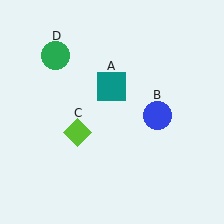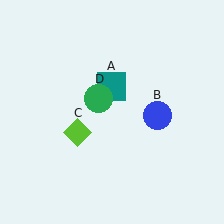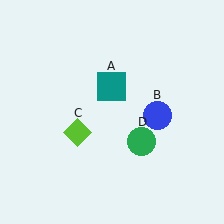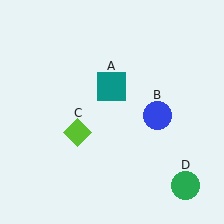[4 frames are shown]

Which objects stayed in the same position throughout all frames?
Teal square (object A) and blue circle (object B) and lime diamond (object C) remained stationary.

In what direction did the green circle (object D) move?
The green circle (object D) moved down and to the right.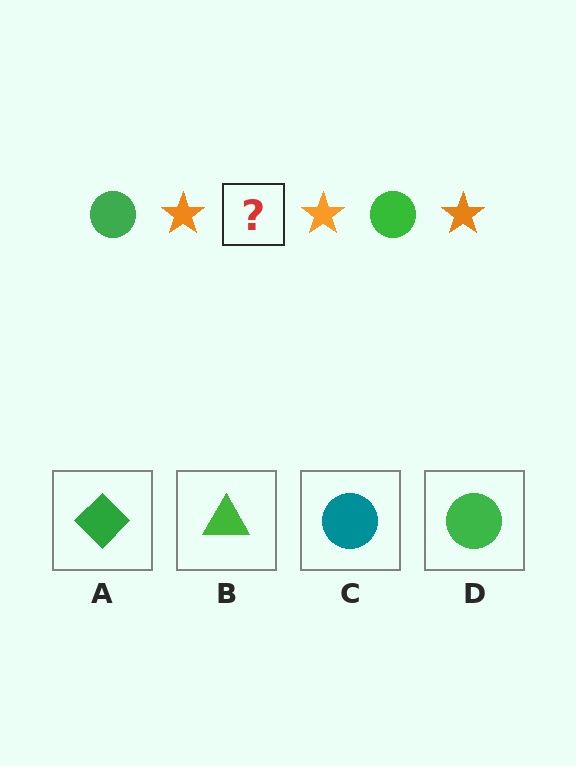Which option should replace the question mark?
Option D.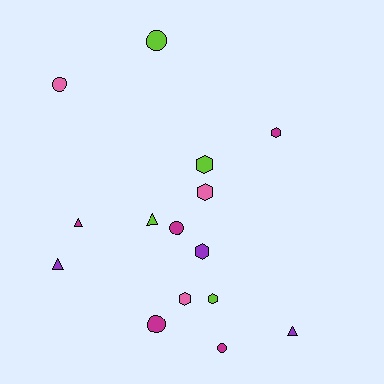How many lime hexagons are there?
There are 2 lime hexagons.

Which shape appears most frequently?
Hexagon, with 6 objects.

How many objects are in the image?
There are 15 objects.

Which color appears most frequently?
Magenta, with 5 objects.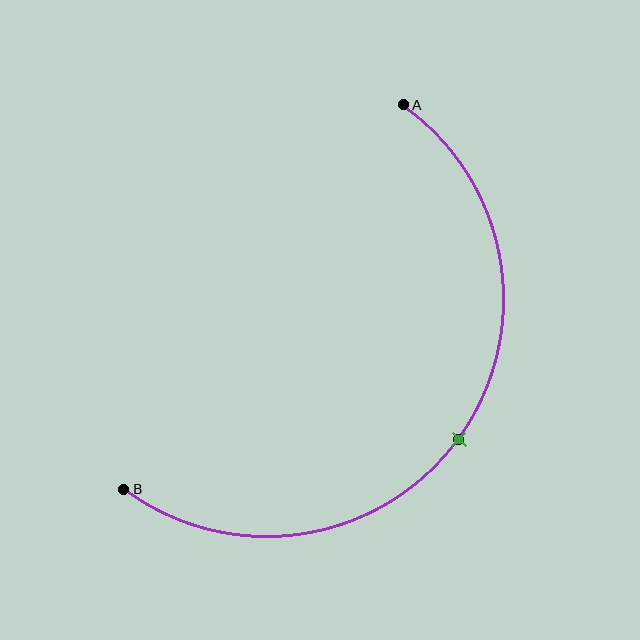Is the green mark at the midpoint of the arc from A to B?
Yes. The green mark lies on the arc at equal arc-length from both A and B — it is the arc midpoint.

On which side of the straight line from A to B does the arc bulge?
The arc bulges below and to the right of the straight line connecting A and B.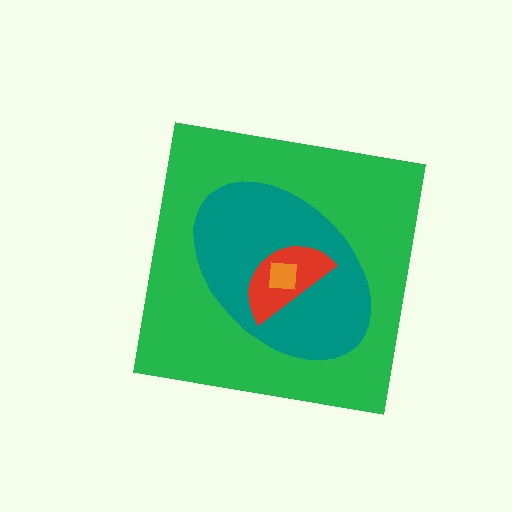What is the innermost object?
The orange square.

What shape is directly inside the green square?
The teal ellipse.